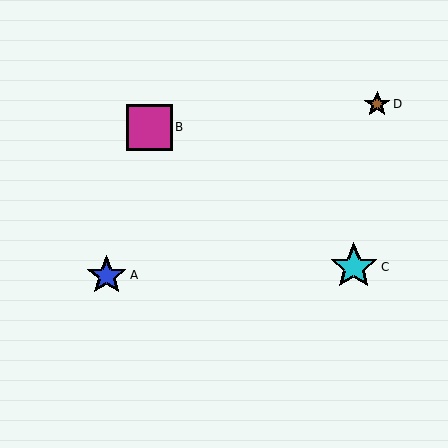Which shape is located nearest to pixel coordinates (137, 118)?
The magenta square (labeled B) at (149, 127) is nearest to that location.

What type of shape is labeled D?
Shape D is a brown star.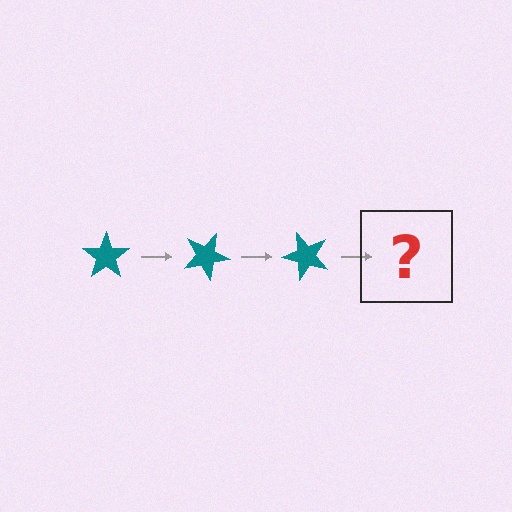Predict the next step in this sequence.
The next step is a teal star rotated 75 degrees.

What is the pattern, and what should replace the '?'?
The pattern is that the star rotates 25 degrees each step. The '?' should be a teal star rotated 75 degrees.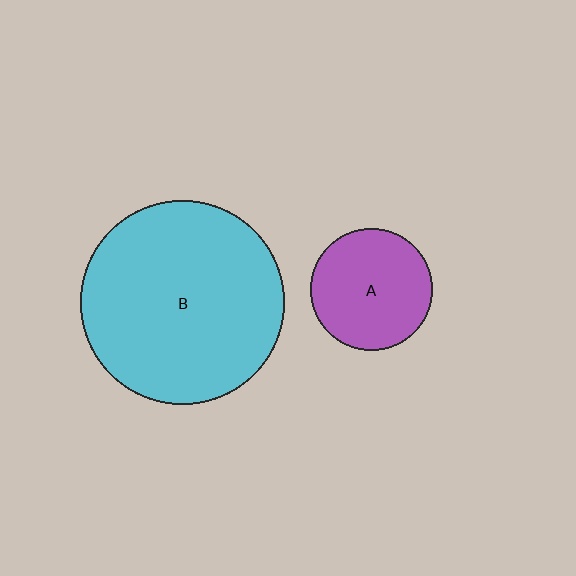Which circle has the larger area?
Circle B (cyan).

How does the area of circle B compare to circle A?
Approximately 2.8 times.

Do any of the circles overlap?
No, none of the circles overlap.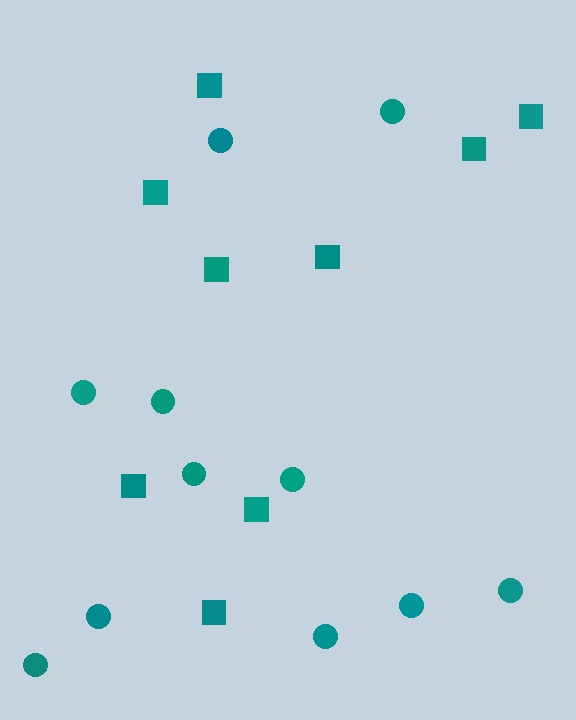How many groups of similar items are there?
There are 2 groups: one group of squares (9) and one group of circles (11).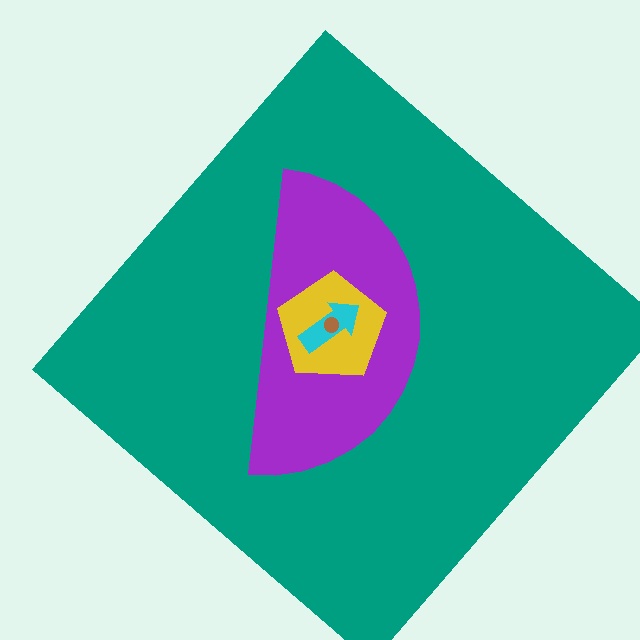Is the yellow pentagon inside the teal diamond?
Yes.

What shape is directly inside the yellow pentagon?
The cyan arrow.